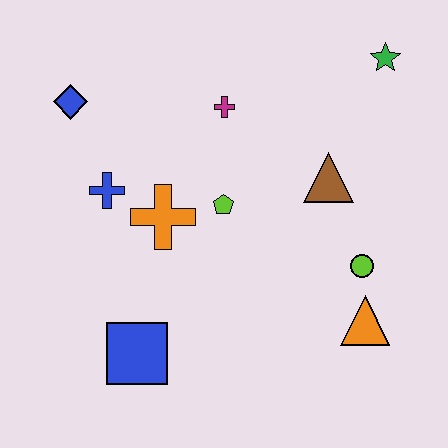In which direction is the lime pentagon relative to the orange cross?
The lime pentagon is to the right of the orange cross.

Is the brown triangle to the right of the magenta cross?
Yes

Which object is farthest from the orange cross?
The green star is farthest from the orange cross.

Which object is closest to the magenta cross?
The lime pentagon is closest to the magenta cross.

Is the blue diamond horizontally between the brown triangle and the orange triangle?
No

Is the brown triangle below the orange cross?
No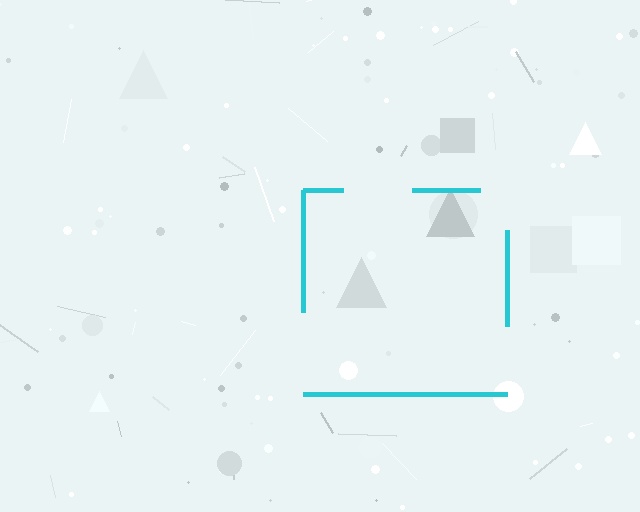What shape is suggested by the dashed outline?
The dashed outline suggests a square.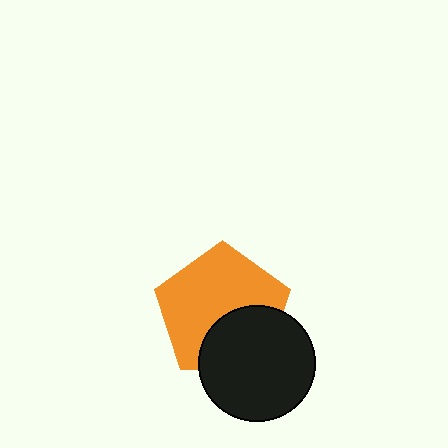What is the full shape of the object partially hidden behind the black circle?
The partially hidden object is an orange pentagon.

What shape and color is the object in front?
The object in front is a black circle.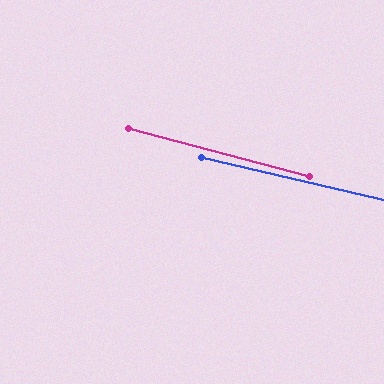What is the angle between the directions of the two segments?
Approximately 2 degrees.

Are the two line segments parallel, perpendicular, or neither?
Parallel — their directions differ by only 1.6°.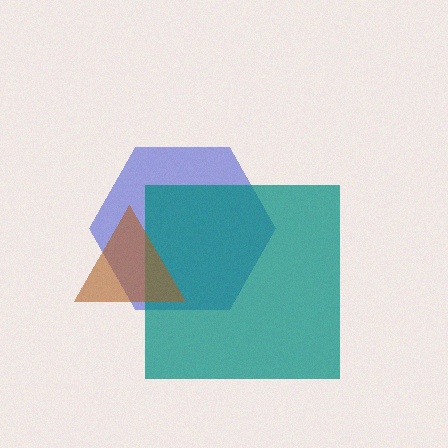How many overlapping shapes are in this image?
There are 3 overlapping shapes in the image.